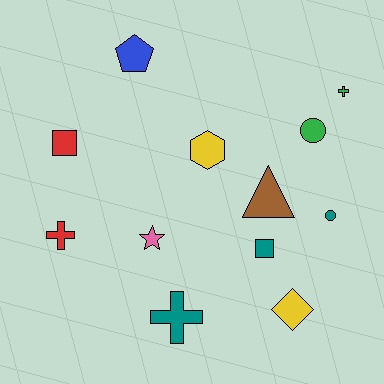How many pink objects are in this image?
There is 1 pink object.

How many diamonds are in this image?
There is 1 diamond.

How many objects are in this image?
There are 12 objects.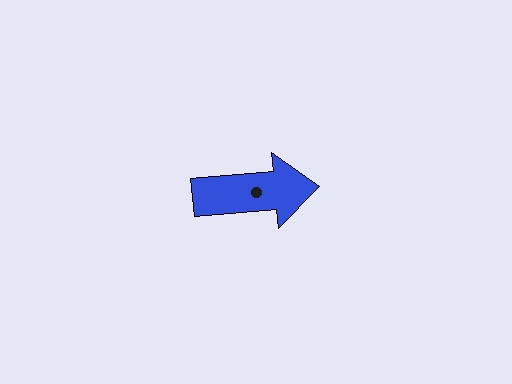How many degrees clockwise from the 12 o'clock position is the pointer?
Approximately 85 degrees.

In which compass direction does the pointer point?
East.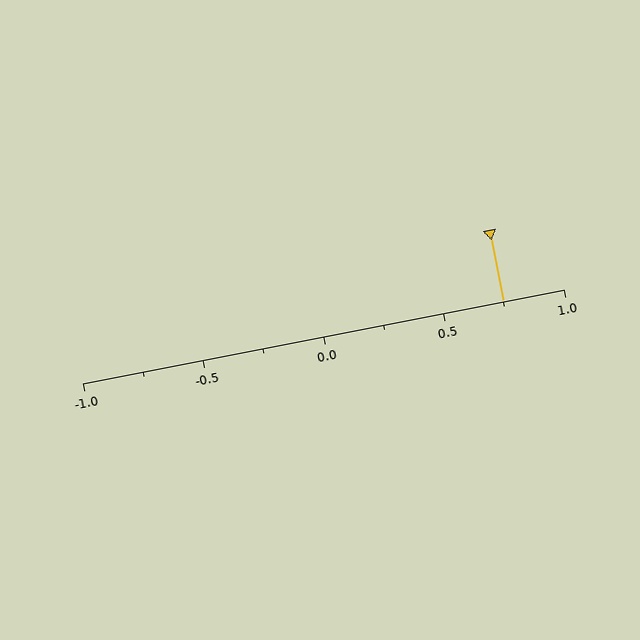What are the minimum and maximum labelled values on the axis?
The axis runs from -1.0 to 1.0.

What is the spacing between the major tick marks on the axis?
The major ticks are spaced 0.5 apart.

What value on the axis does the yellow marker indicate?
The marker indicates approximately 0.75.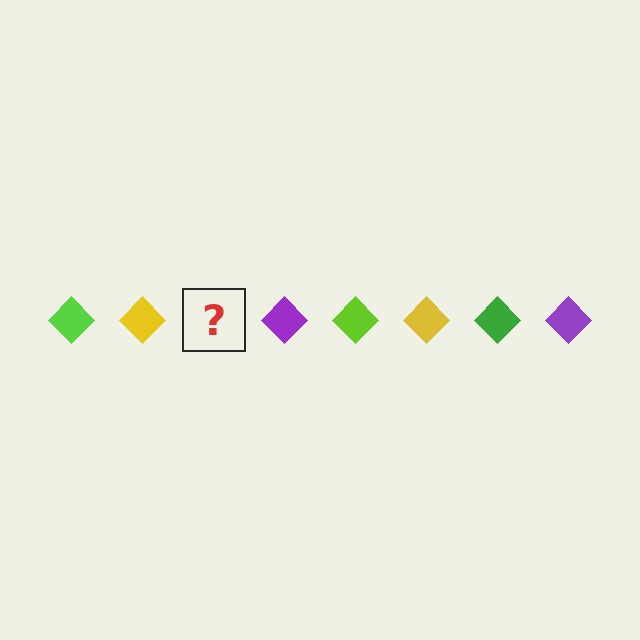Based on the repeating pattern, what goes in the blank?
The blank should be a green diamond.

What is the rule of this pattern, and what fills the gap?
The rule is that the pattern cycles through lime, yellow, green, purple diamonds. The gap should be filled with a green diamond.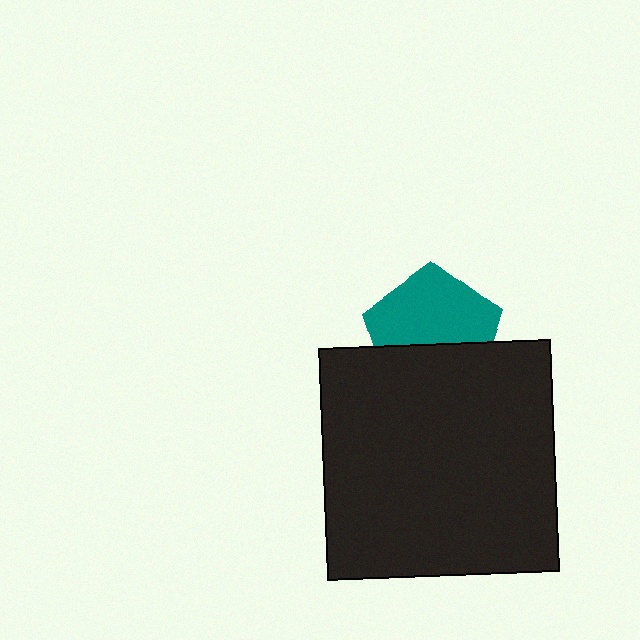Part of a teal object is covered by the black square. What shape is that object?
It is a pentagon.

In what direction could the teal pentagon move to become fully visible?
The teal pentagon could move up. That would shift it out from behind the black square entirely.